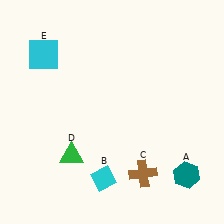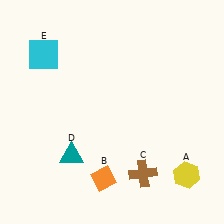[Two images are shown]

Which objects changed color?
A changed from teal to yellow. B changed from cyan to orange. D changed from green to teal.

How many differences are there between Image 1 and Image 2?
There are 3 differences between the two images.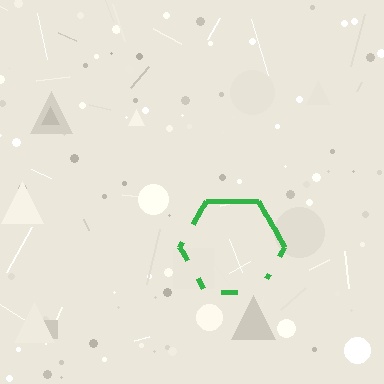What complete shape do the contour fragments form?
The contour fragments form a hexagon.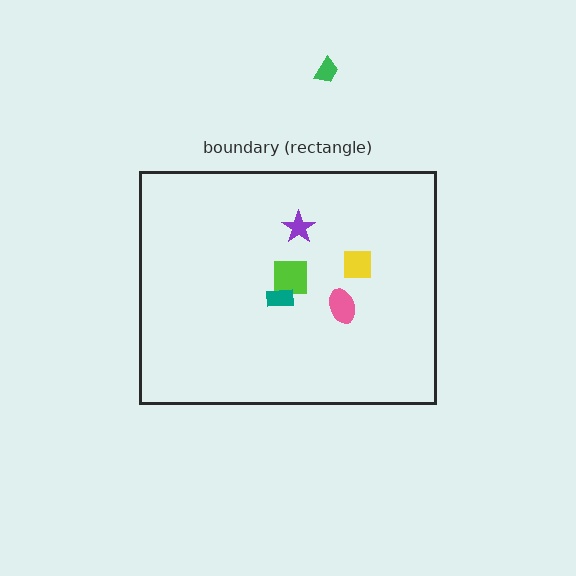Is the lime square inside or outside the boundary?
Inside.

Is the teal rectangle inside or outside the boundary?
Inside.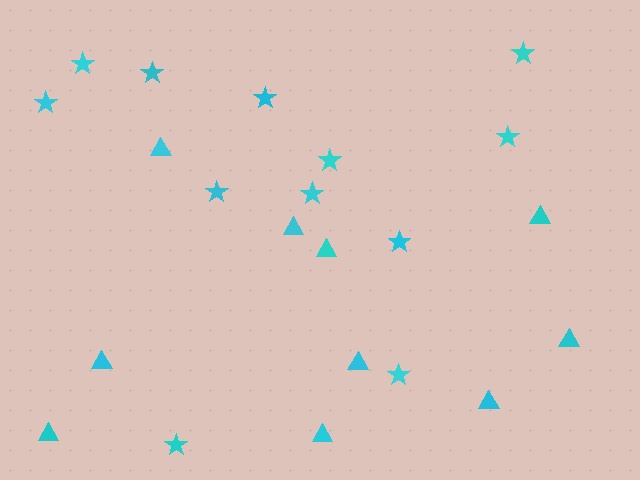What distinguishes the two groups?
There are 2 groups: one group of stars (12) and one group of triangles (10).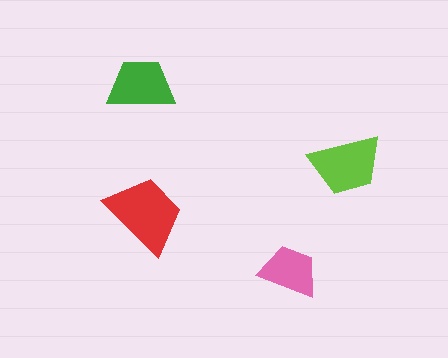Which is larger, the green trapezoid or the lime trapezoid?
The lime one.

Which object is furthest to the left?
The green trapezoid is leftmost.